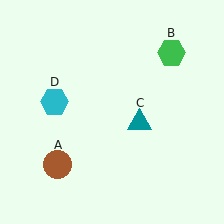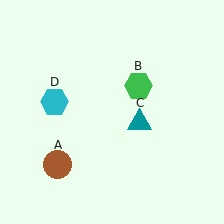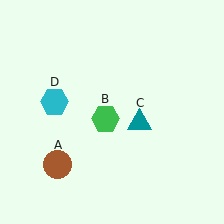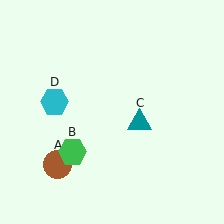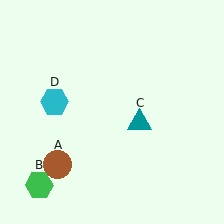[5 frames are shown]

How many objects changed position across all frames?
1 object changed position: green hexagon (object B).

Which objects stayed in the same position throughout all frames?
Brown circle (object A) and teal triangle (object C) and cyan hexagon (object D) remained stationary.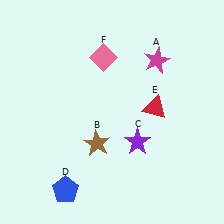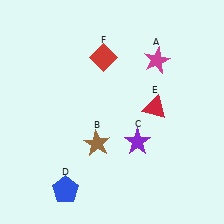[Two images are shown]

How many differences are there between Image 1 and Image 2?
There is 1 difference between the two images.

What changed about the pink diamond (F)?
In Image 1, F is pink. In Image 2, it changed to red.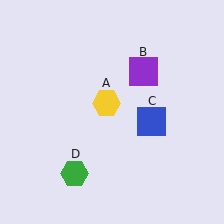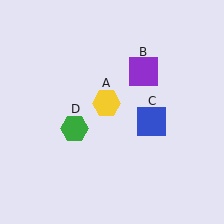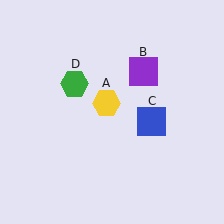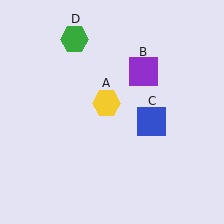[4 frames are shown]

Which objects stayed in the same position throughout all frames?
Yellow hexagon (object A) and purple square (object B) and blue square (object C) remained stationary.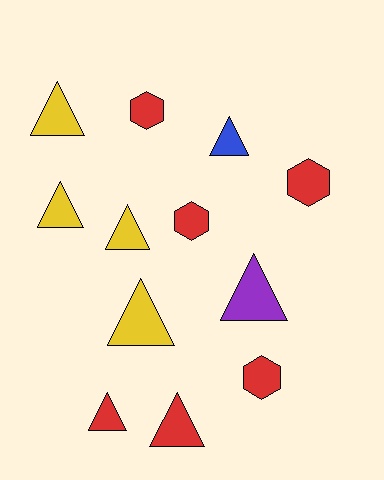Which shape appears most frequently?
Triangle, with 8 objects.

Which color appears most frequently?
Red, with 6 objects.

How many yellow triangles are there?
There are 4 yellow triangles.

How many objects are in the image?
There are 12 objects.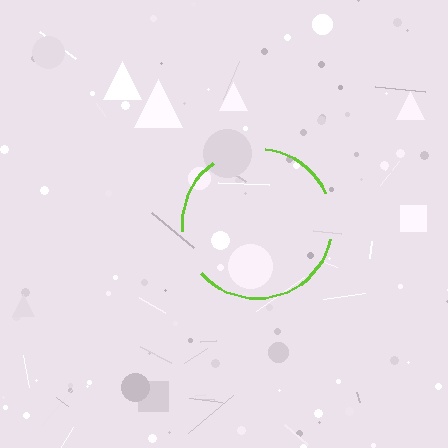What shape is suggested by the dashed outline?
The dashed outline suggests a circle.